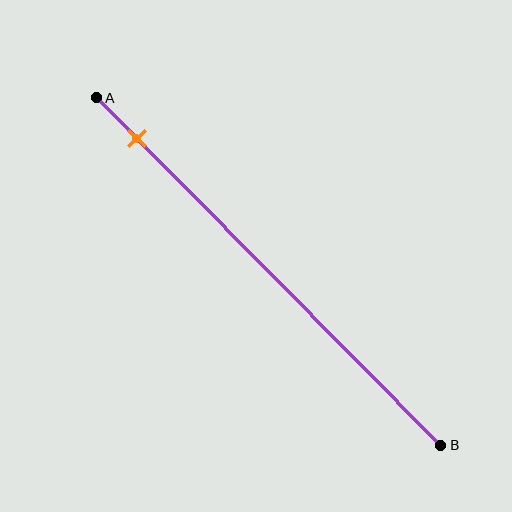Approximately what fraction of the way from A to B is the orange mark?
The orange mark is approximately 10% of the way from A to B.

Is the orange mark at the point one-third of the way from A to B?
No, the mark is at about 10% from A, not at the 33% one-third point.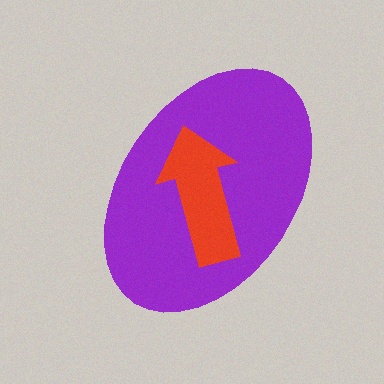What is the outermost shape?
The purple ellipse.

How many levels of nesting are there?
2.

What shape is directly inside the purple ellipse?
The red arrow.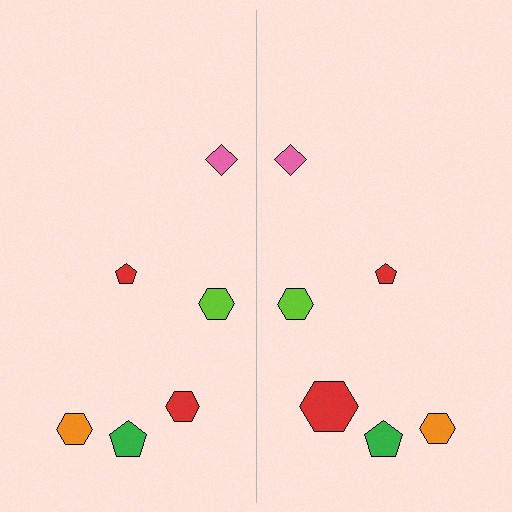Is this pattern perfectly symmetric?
No, the pattern is not perfectly symmetric. The red hexagon on the right side has a different size than its mirror counterpart.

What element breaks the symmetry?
The red hexagon on the right side has a different size than its mirror counterpart.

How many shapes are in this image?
There are 12 shapes in this image.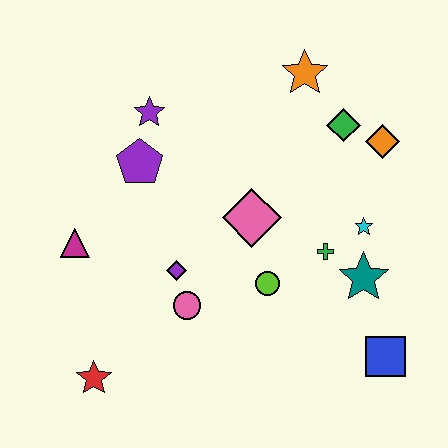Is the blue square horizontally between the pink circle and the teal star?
No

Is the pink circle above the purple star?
No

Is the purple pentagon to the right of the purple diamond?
No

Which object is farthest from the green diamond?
The red star is farthest from the green diamond.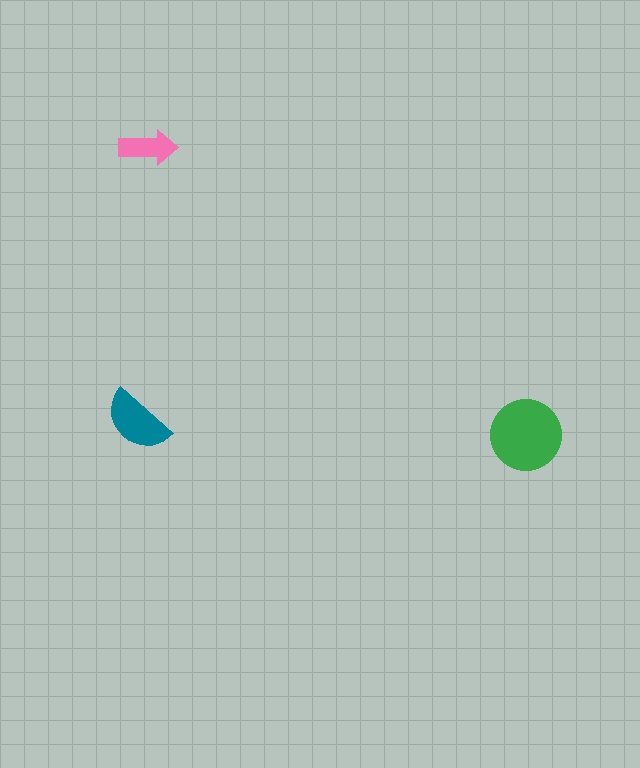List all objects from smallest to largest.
The pink arrow, the teal semicircle, the green circle.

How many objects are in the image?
There are 3 objects in the image.